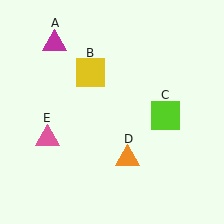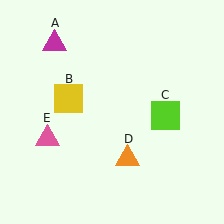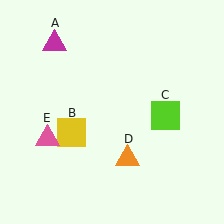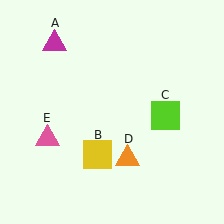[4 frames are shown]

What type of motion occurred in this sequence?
The yellow square (object B) rotated counterclockwise around the center of the scene.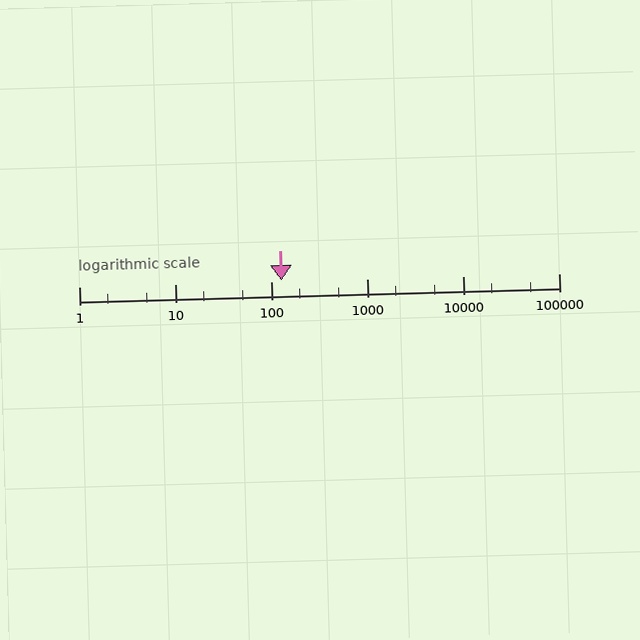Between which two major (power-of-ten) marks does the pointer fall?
The pointer is between 100 and 1000.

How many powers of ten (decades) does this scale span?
The scale spans 5 decades, from 1 to 100000.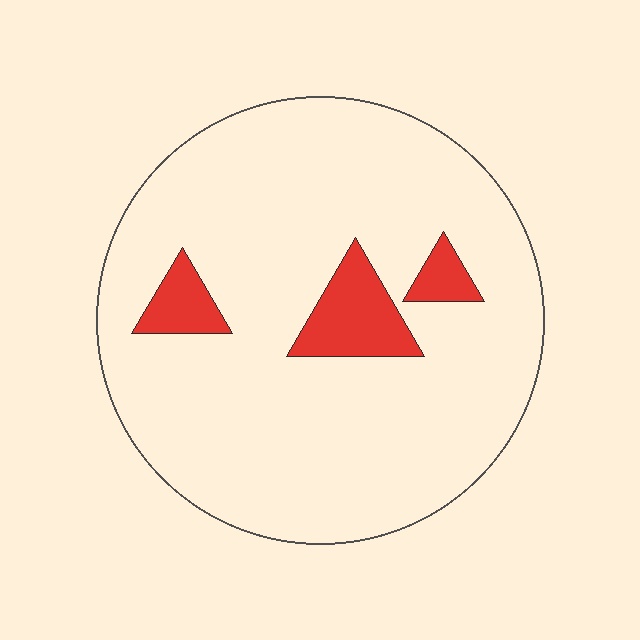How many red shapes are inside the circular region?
3.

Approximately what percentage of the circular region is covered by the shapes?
Approximately 10%.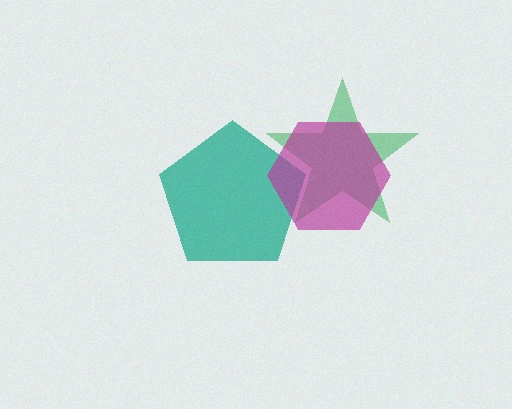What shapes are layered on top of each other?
The layered shapes are: a green star, a teal pentagon, a magenta hexagon.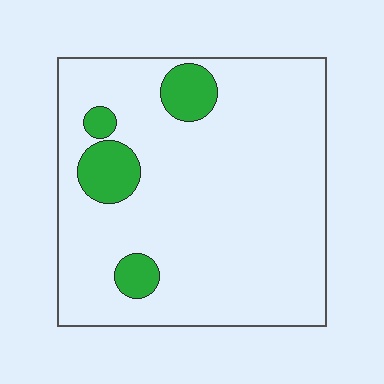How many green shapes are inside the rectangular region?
4.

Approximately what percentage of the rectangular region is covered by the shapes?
Approximately 10%.